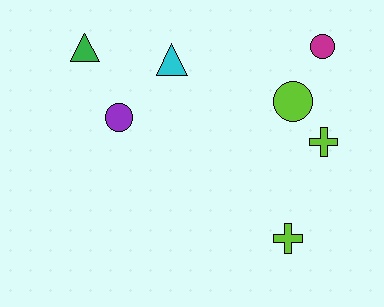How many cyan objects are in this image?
There is 1 cyan object.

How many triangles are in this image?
There are 2 triangles.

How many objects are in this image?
There are 7 objects.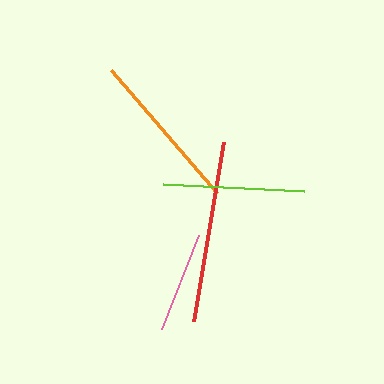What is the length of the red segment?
The red segment is approximately 181 pixels long.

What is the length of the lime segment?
The lime segment is approximately 141 pixels long.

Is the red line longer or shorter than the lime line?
The red line is longer than the lime line.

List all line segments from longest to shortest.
From longest to shortest: red, orange, lime, pink.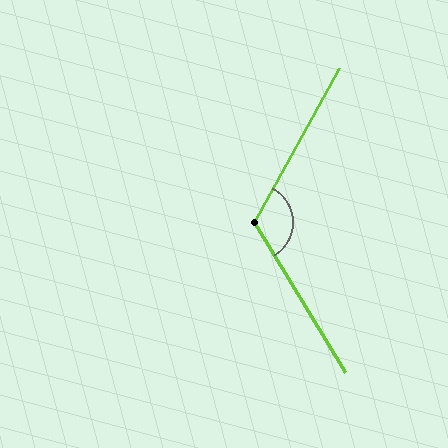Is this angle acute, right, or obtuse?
It is obtuse.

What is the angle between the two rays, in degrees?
Approximately 120 degrees.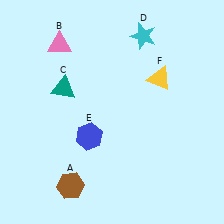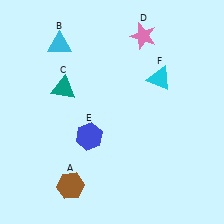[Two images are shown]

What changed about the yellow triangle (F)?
In Image 1, F is yellow. In Image 2, it changed to cyan.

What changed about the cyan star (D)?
In Image 1, D is cyan. In Image 2, it changed to pink.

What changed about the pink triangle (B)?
In Image 1, B is pink. In Image 2, it changed to cyan.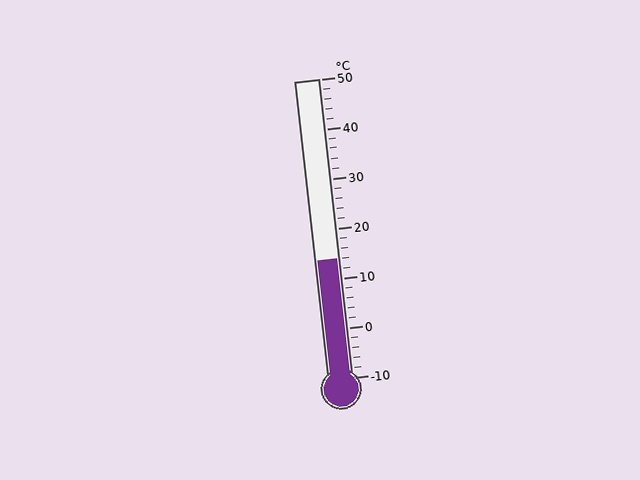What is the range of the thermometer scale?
The thermometer scale ranges from -10°C to 50°C.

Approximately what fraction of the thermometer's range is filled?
The thermometer is filled to approximately 40% of its range.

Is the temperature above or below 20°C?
The temperature is below 20°C.